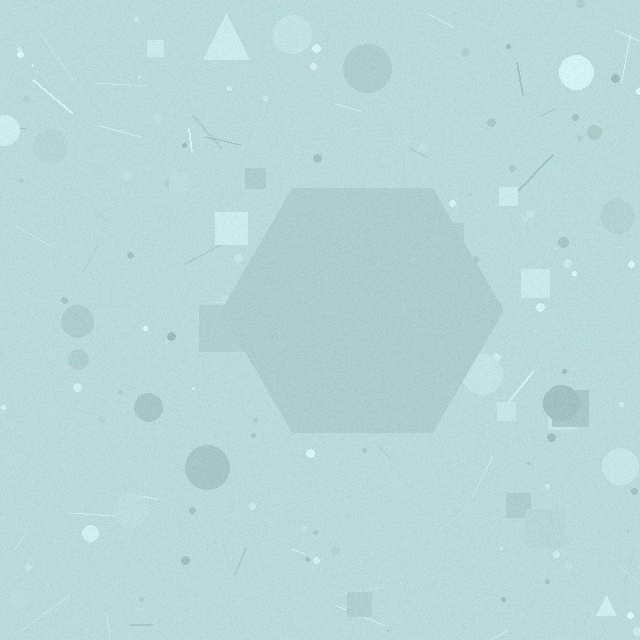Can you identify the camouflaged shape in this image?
The camouflaged shape is a hexagon.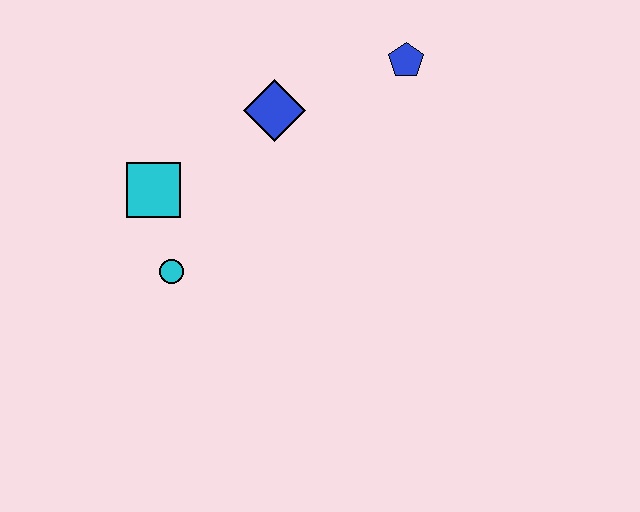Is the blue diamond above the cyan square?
Yes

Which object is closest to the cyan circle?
The cyan square is closest to the cyan circle.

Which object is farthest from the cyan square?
The blue pentagon is farthest from the cyan square.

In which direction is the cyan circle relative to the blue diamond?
The cyan circle is below the blue diamond.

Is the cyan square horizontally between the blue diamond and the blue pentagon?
No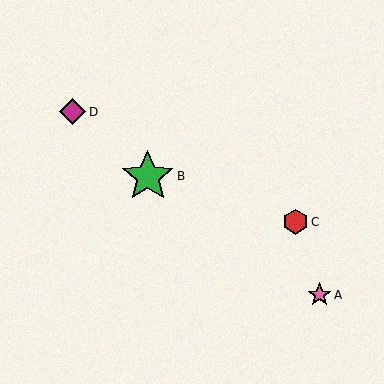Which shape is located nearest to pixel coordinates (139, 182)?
The green star (labeled B) at (148, 177) is nearest to that location.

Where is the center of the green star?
The center of the green star is at (148, 177).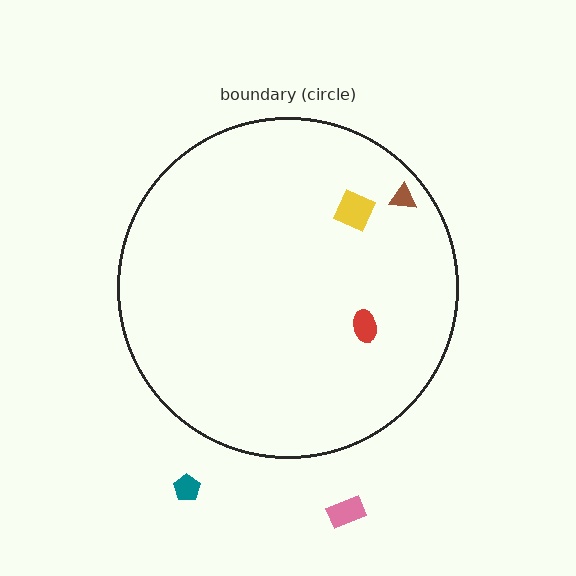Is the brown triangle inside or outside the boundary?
Inside.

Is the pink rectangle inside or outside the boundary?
Outside.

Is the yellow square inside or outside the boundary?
Inside.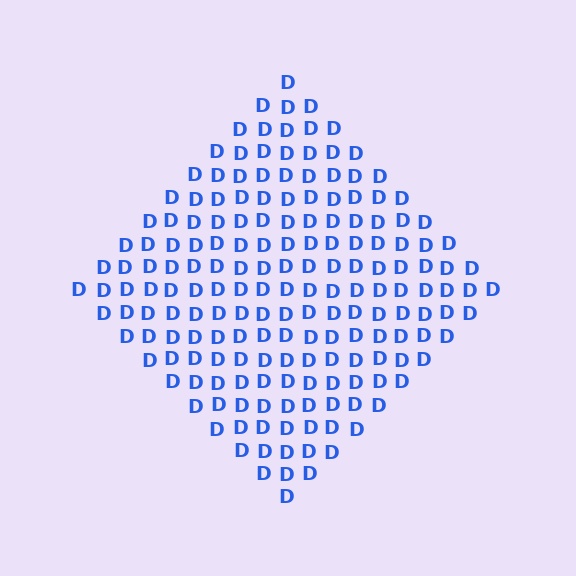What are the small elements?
The small elements are letter D's.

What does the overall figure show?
The overall figure shows a diamond.